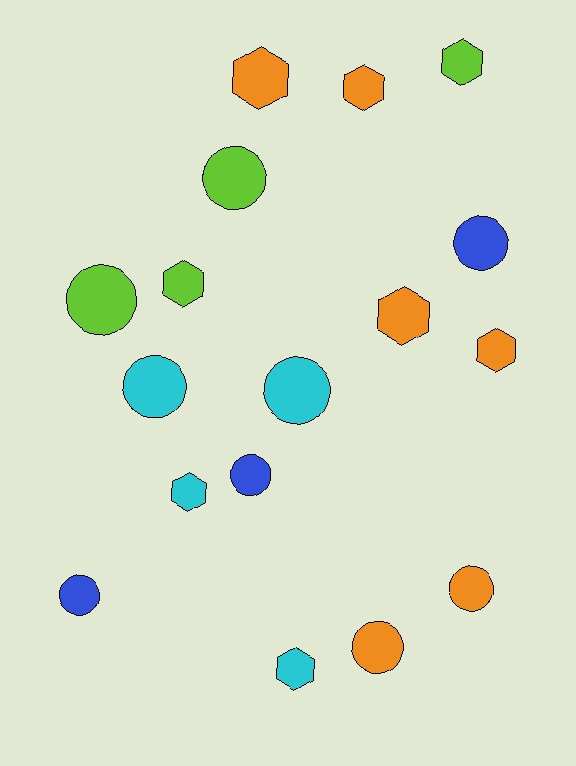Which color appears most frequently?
Orange, with 6 objects.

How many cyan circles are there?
There are 2 cyan circles.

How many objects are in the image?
There are 17 objects.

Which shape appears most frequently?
Circle, with 9 objects.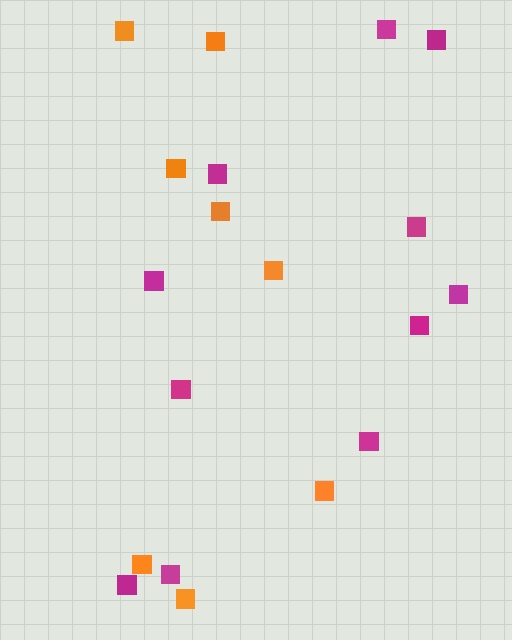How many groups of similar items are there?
There are 2 groups: one group of orange squares (8) and one group of magenta squares (11).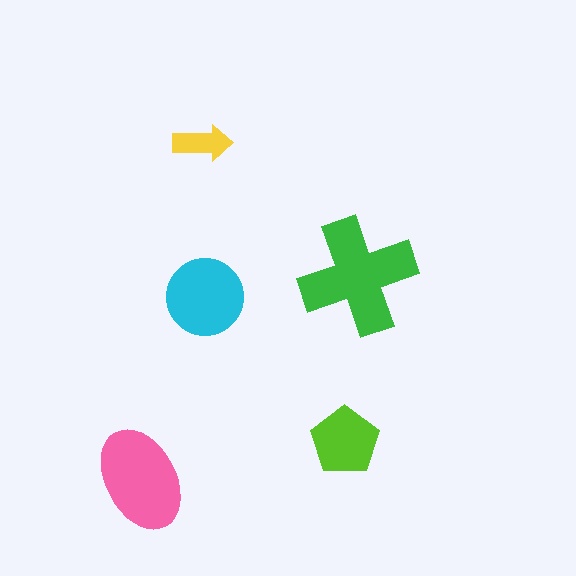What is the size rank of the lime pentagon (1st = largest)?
4th.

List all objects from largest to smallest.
The green cross, the pink ellipse, the cyan circle, the lime pentagon, the yellow arrow.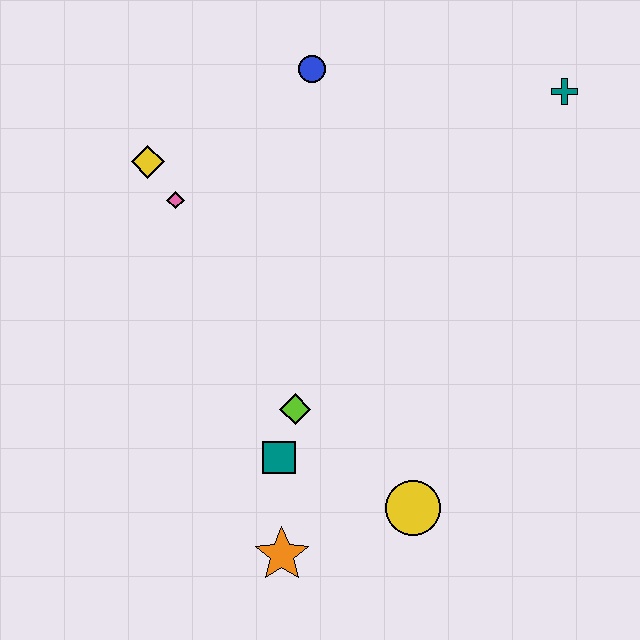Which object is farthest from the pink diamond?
The teal cross is farthest from the pink diamond.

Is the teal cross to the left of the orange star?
No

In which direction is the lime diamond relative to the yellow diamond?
The lime diamond is below the yellow diamond.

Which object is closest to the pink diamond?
The yellow diamond is closest to the pink diamond.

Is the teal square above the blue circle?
No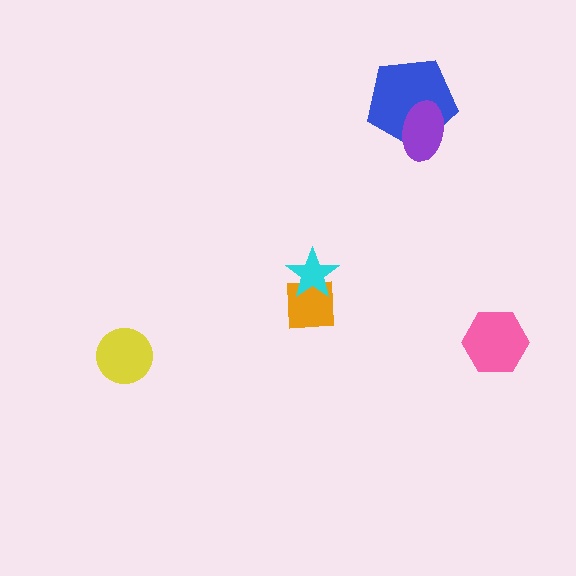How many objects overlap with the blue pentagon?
1 object overlaps with the blue pentagon.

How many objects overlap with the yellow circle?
0 objects overlap with the yellow circle.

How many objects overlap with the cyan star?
1 object overlaps with the cyan star.